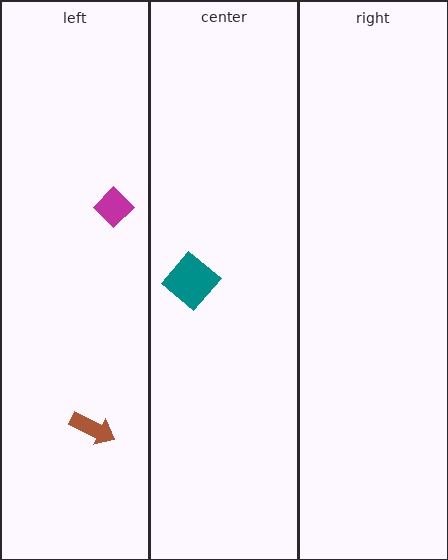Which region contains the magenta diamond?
The left region.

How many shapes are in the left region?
2.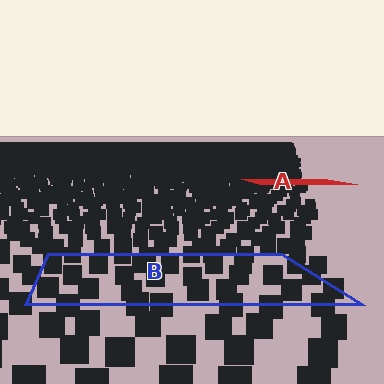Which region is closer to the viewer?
Region B is closer. The texture elements there are larger and more spread out.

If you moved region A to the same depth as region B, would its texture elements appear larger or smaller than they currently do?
They would appear larger. At a closer depth, the same texture elements are projected at a bigger on-screen size.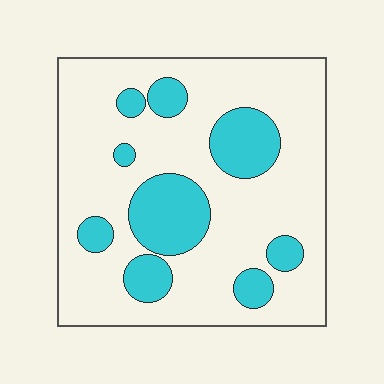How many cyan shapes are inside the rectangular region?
9.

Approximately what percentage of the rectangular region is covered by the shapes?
Approximately 25%.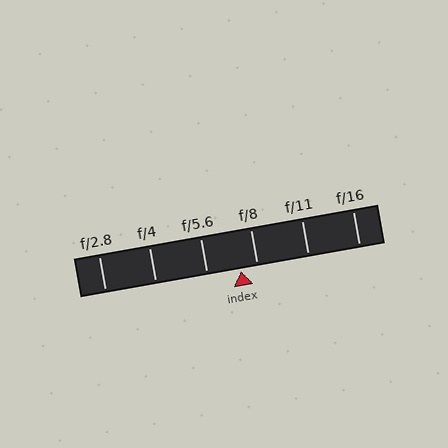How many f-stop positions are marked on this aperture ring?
There are 6 f-stop positions marked.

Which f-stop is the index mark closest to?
The index mark is closest to f/8.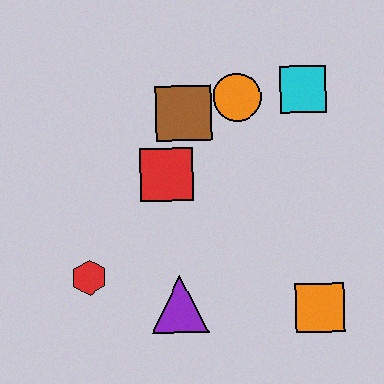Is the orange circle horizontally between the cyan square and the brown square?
Yes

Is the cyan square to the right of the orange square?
No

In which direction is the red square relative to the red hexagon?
The red square is above the red hexagon.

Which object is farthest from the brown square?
The orange square is farthest from the brown square.